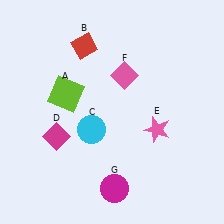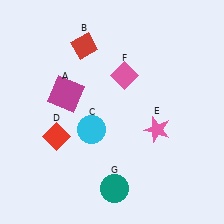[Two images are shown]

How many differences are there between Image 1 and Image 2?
There are 3 differences between the two images.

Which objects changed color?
A changed from lime to magenta. D changed from magenta to red. G changed from magenta to teal.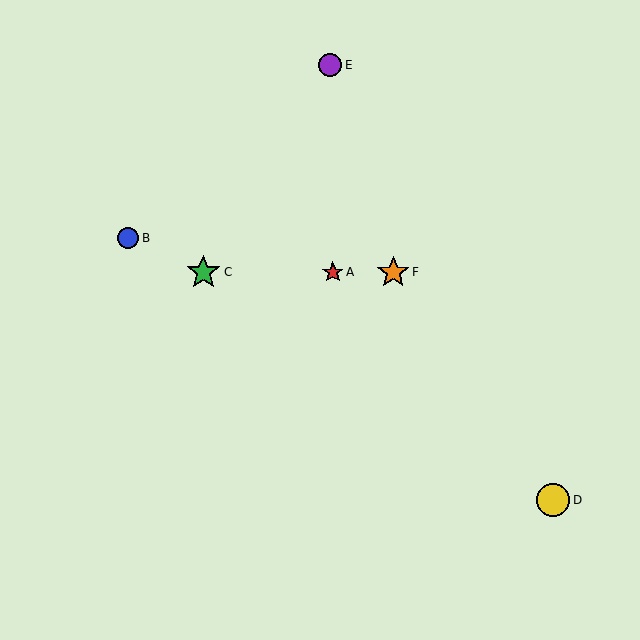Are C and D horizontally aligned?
No, C is at y≈272 and D is at y≈500.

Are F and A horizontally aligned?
Yes, both are at y≈272.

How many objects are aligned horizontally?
3 objects (A, C, F) are aligned horizontally.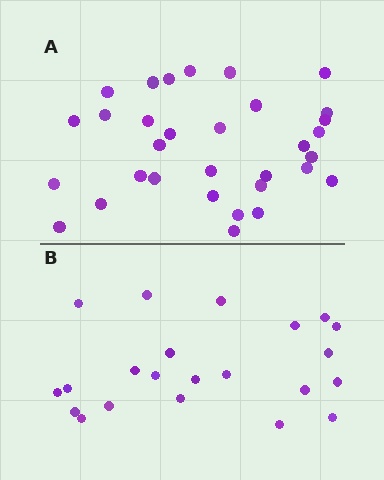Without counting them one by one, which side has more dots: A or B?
Region A (the top region) has more dots.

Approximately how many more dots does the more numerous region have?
Region A has roughly 10 or so more dots than region B.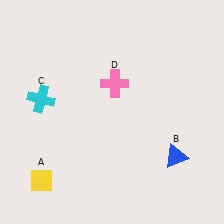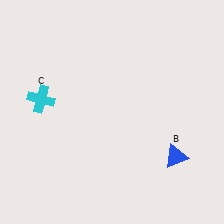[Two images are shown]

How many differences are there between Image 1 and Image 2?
There are 2 differences between the two images.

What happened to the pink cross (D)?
The pink cross (D) was removed in Image 2. It was in the top-right area of Image 1.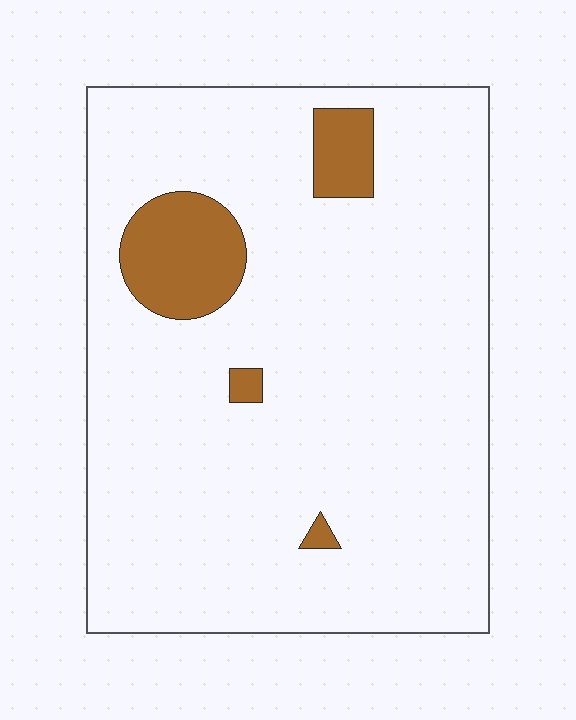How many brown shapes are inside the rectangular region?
4.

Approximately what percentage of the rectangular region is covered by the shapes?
Approximately 10%.